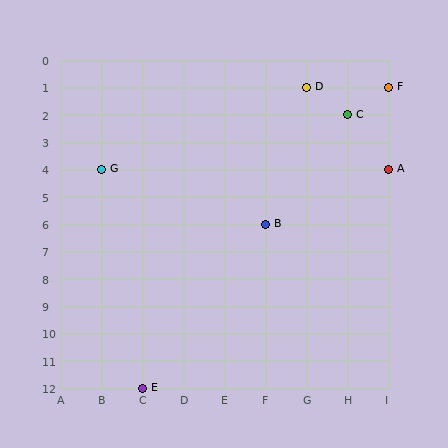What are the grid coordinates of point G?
Point G is at grid coordinates (B, 4).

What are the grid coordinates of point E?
Point E is at grid coordinates (C, 12).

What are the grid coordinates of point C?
Point C is at grid coordinates (H, 2).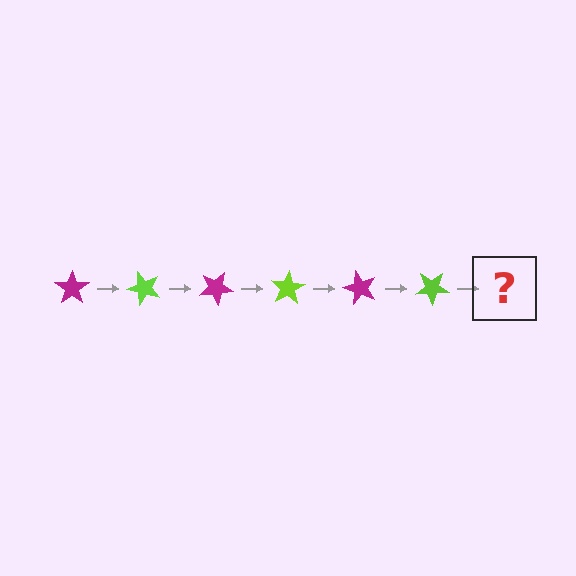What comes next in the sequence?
The next element should be a magenta star, rotated 300 degrees from the start.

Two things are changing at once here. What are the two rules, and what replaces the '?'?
The two rules are that it rotates 50 degrees each step and the color cycles through magenta and lime. The '?' should be a magenta star, rotated 300 degrees from the start.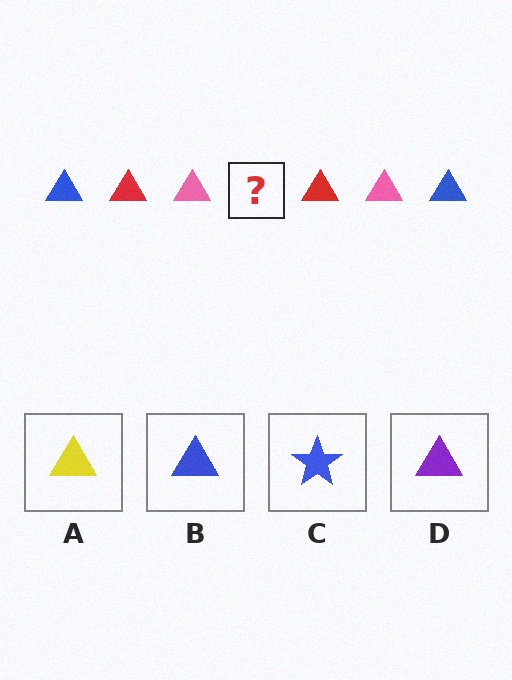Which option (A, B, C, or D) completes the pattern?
B.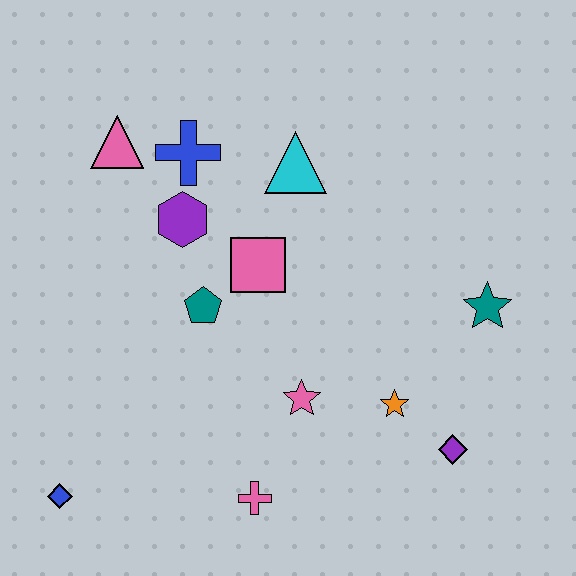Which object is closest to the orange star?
The purple diamond is closest to the orange star.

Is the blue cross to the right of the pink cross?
No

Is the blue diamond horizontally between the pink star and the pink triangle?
No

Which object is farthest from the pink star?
The pink triangle is farthest from the pink star.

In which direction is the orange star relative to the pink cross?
The orange star is to the right of the pink cross.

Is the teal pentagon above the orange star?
Yes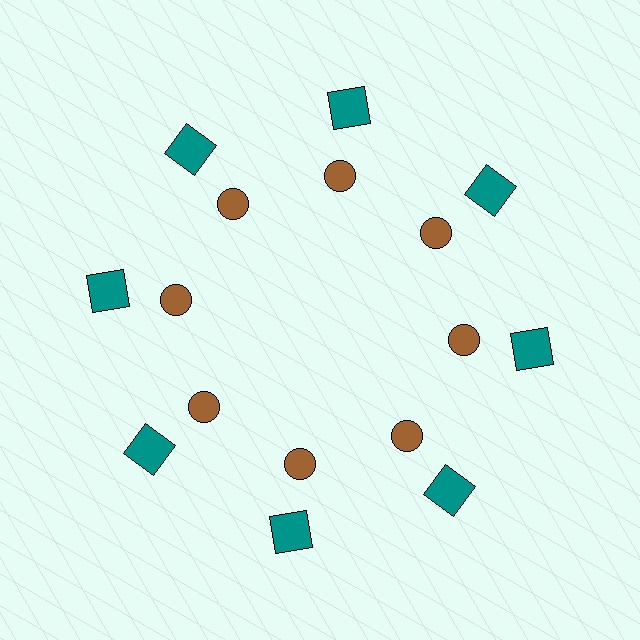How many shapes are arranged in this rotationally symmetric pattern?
There are 16 shapes, arranged in 8 groups of 2.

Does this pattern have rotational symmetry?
Yes, this pattern has 8-fold rotational symmetry. It looks the same after rotating 45 degrees around the center.